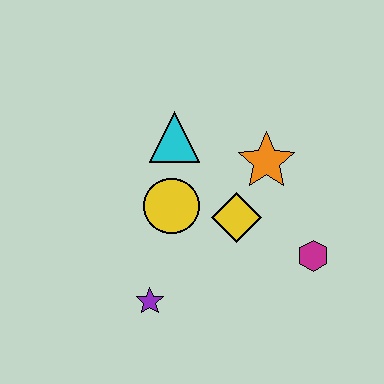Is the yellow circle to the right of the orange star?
No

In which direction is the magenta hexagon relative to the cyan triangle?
The magenta hexagon is to the right of the cyan triangle.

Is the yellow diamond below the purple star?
No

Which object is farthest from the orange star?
The purple star is farthest from the orange star.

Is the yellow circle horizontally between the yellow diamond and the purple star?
Yes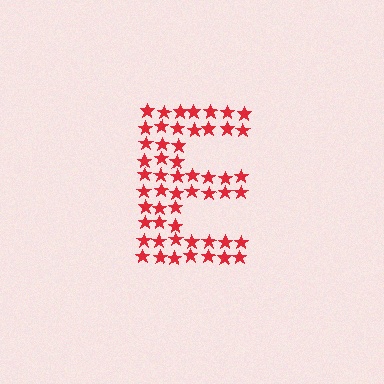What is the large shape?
The large shape is the letter E.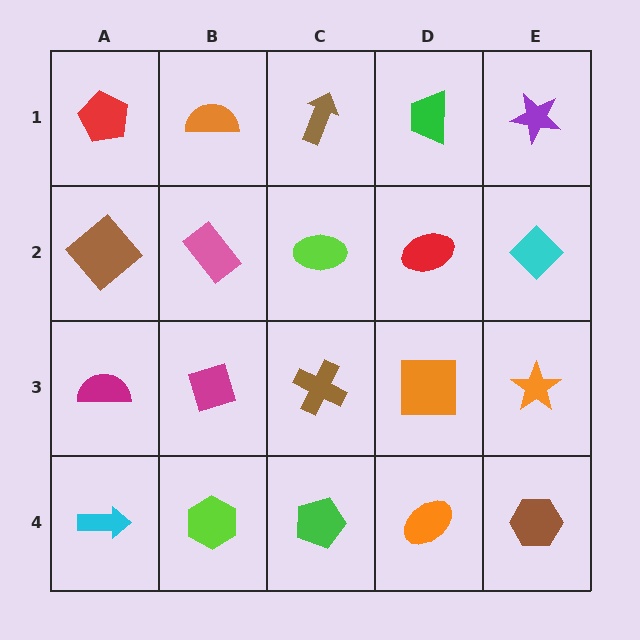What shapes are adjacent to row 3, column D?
A red ellipse (row 2, column D), an orange ellipse (row 4, column D), a brown cross (row 3, column C), an orange star (row 3, column E).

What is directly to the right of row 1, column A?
An orange semicircle.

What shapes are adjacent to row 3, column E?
A cyan diamond (row 2, column E), a brown hexagon (row 4, column E), an orange square (row 3, column D).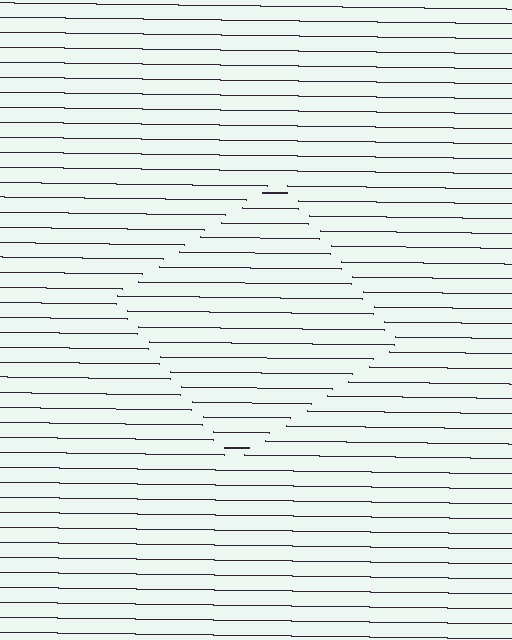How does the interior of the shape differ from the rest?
The interior of the shape contains the same grating, shifted by half a period — the contour is defined by the phase discontinuity where line-ends from the inner and outer gratings abut.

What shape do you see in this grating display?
An illusory square. The interior of the shape contains the same grating, shifted by half a period — the contour is defined by the phase discontinuity where line-ends from the inner and outer gratings abut.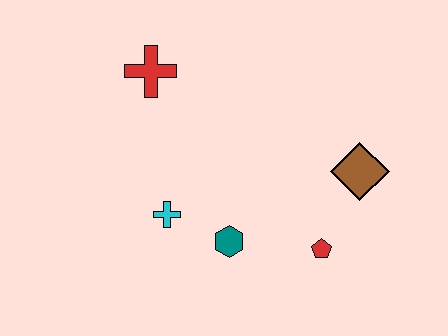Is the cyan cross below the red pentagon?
No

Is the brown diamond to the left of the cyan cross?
No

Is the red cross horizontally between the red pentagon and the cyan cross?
No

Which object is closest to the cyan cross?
The teal hexagon is closest to the cyan cross.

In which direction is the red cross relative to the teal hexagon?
The red cross is above the teal hexagon.